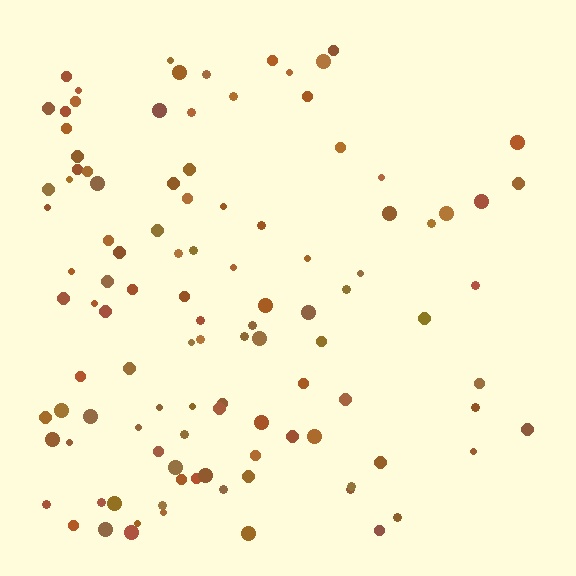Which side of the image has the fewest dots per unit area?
The right.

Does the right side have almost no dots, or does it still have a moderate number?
Still a moderate number, just noticeably fewer than the left.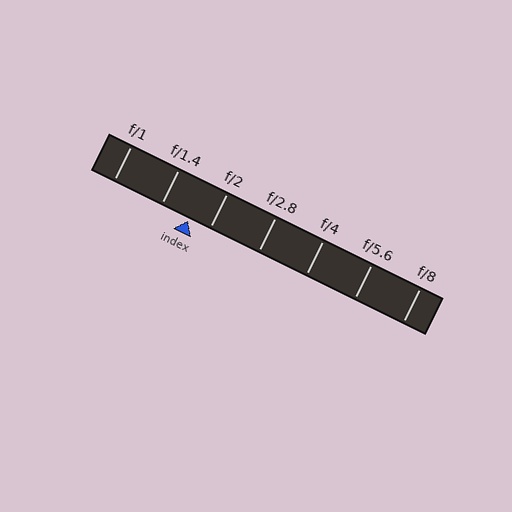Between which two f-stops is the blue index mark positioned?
The index mark is between f/1.4 and f/2.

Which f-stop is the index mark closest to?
The index mark is closest to f/2.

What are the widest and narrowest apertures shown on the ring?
The widest aperture shown is f/1 and the narrowest is f/8.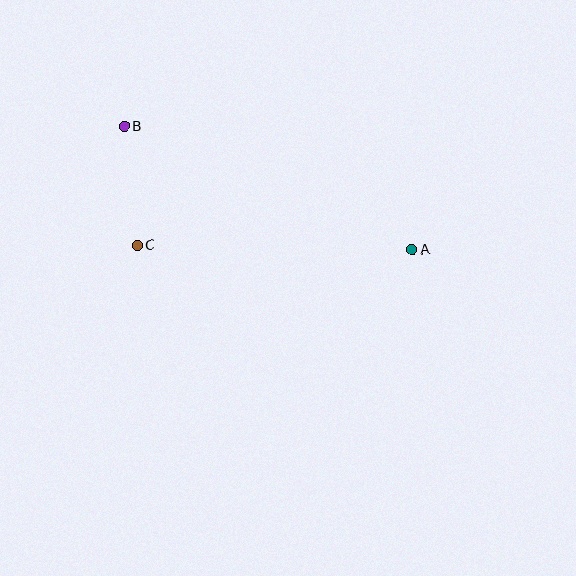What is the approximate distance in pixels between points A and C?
The distance between A and C is approximately 275 pixels.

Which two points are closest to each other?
Points B and C are closest to each other.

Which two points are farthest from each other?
Points A and B are farthest from each other.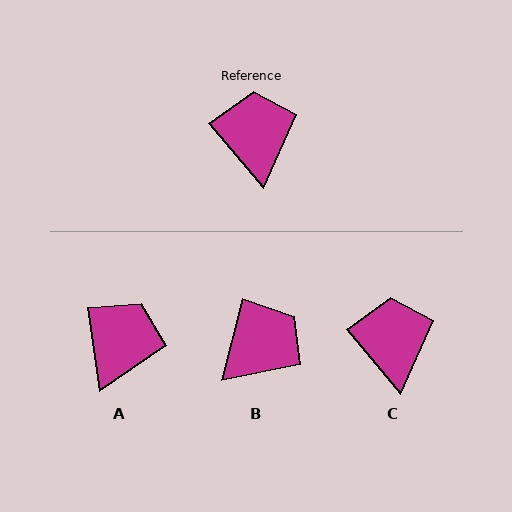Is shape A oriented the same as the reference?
No, it is off by about 31 degrees.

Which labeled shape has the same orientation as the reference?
C.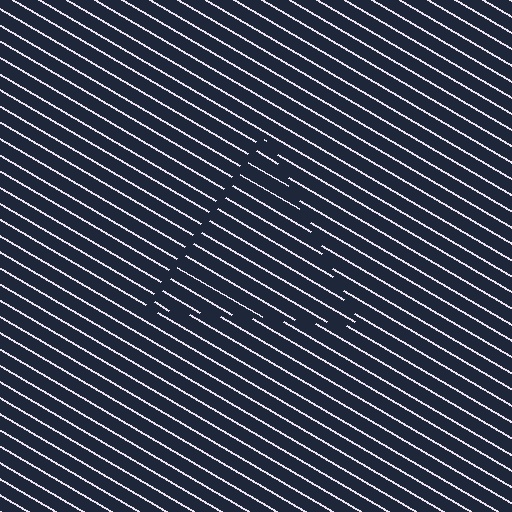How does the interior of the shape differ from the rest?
The interior of the shape contains the same grating, shifted by half a period — the contour is defined by the phase discontinuity where line-ends from the inner and outer gratings abut.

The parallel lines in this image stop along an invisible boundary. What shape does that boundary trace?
An illusory triangle. The interior of the shape contains the same grating, shifted by half a period — the contour is defined by the phase discontinuity where line-ends from the inner and outer gratings abut.